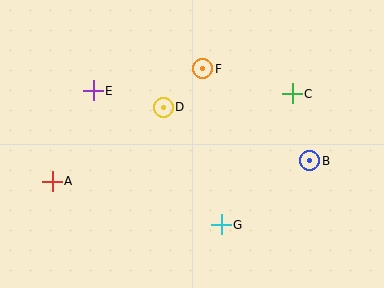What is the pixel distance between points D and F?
The distance between D and F is 55 pixels.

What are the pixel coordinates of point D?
Point D is at (163, 107).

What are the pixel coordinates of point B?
Point B is at (310, 161).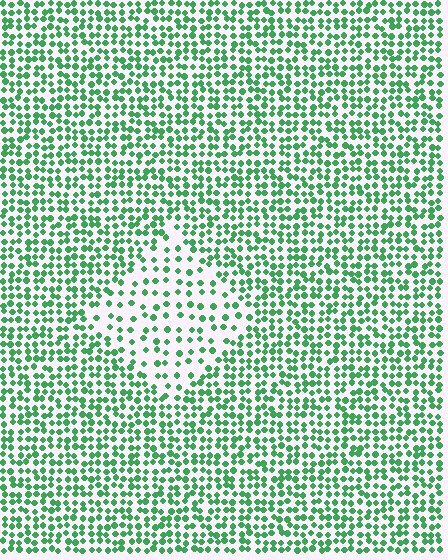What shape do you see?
I see a diamond.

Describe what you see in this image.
The image contains small green elements arranged at two different densities. A diamond-shaped region is visible where the elements are less densely packed than the surrounding area.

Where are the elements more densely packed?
The elements are more densely packed outside the diamond boundary.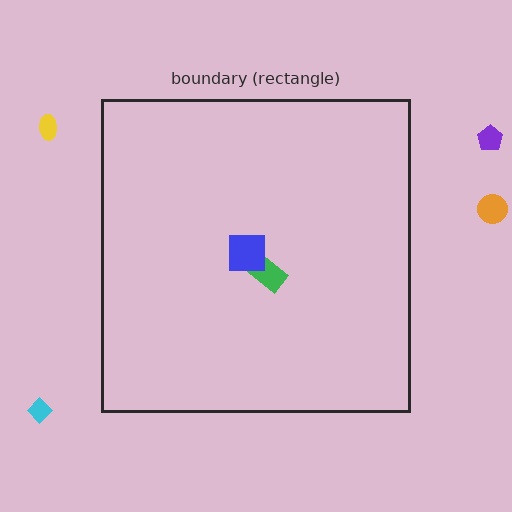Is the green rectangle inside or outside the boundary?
Inside.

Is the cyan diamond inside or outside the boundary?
Outside.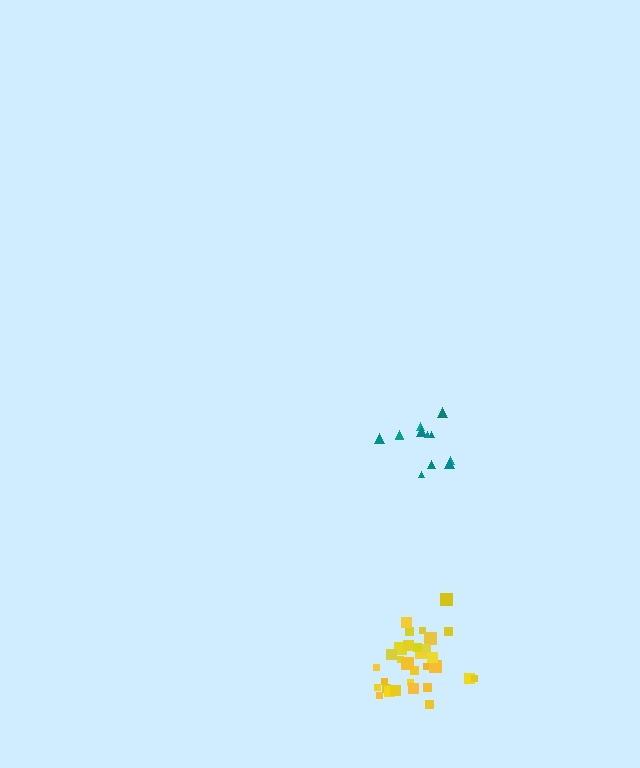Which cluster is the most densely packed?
Yellow.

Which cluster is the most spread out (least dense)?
Teal.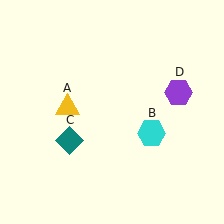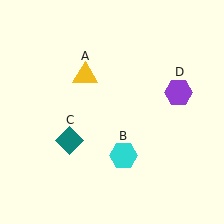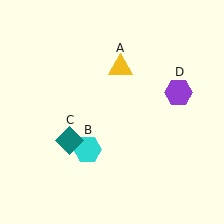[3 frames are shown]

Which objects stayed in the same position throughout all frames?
Teal diamond (object C) and purple hexagon (object D) remained stationary.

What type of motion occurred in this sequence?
The yellow triangle (object A), cyan hexagon (object B) rotated clockwise around the center of the scene.